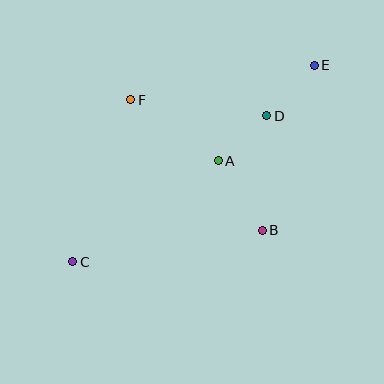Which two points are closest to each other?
Points A and D are closest to each other.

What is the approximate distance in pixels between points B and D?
The distance between B and D is approximately 114 pixels.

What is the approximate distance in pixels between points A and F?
The distance between A and F is approximately 107 pixels.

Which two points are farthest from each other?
Points C and E are farthest from each other.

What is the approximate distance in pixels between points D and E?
The distance between D and E is approximately 69 pixels.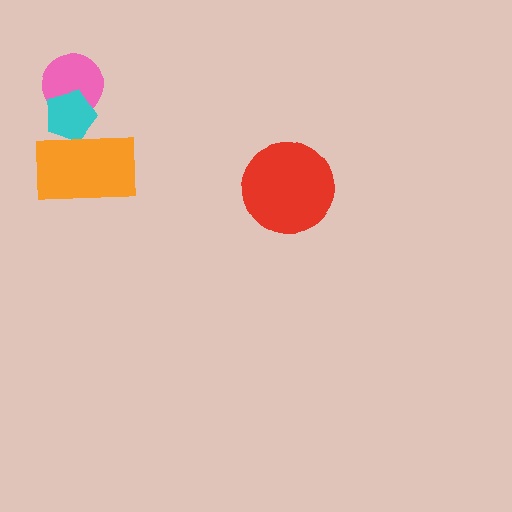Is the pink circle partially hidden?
Yes, it is partially covered by another shape.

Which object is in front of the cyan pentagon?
The orange rectangle is in front of the cyan pentagon.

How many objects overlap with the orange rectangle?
1 object overlaps with the orange rectangle.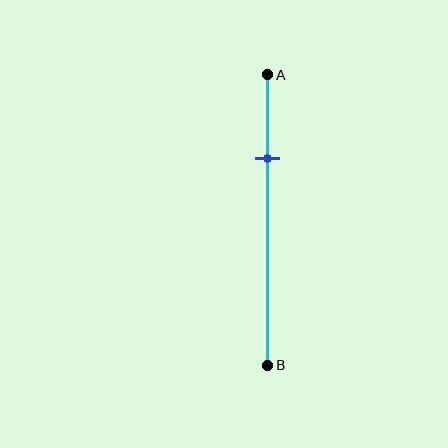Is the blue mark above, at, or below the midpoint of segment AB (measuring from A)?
The blue mark is above the midpoint of segment AB.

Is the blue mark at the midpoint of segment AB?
No, the mark is at about 30% from A, not at the 50% midpoint.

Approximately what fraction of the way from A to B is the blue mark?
The blue mark is approximately 30% of the way from A to B.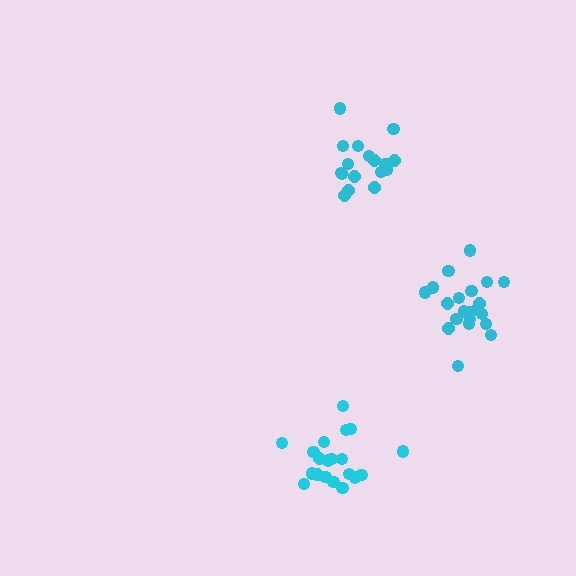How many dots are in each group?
Group 1: 21 dots, Group 2: 20 dots, Group 3: 18 dots (59 total).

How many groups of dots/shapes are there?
There are 3 groups.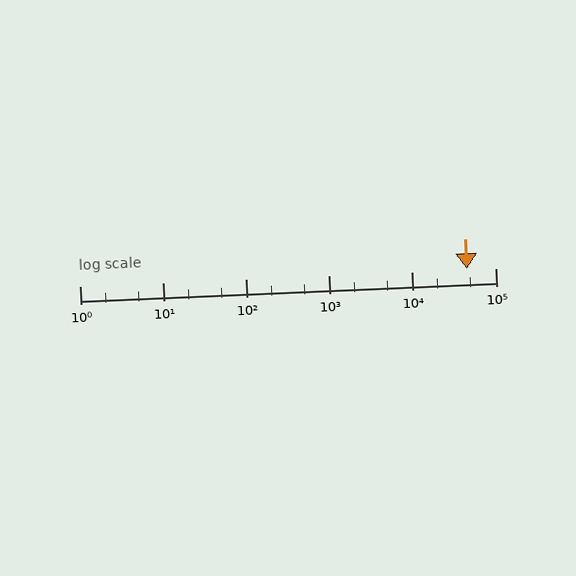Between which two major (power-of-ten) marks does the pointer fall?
The pointer is between 10000 and 100000.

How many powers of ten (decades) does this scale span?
The scale spans 5 decades, from 1 to 100000.